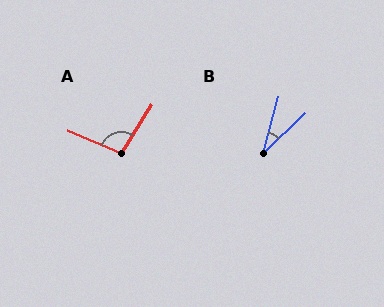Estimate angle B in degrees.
Approximately 32 degrees.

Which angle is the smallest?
B, at approximately 32 degrees.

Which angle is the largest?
A, at approximately 99 degrees.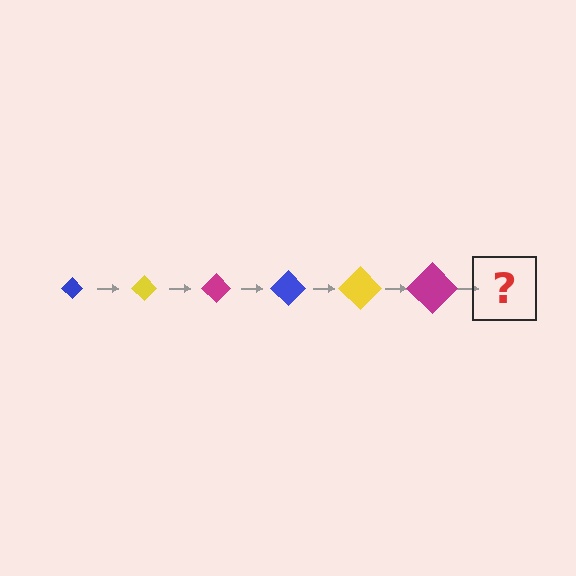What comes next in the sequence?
The next element should be a blue diamond, larger than the previous one.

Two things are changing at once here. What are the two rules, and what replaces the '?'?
The two rules are that the diamond grows larger each step and the color cycles through blue, yellow, and magenta. The '?' should be a blue diamond, larger than the previous one.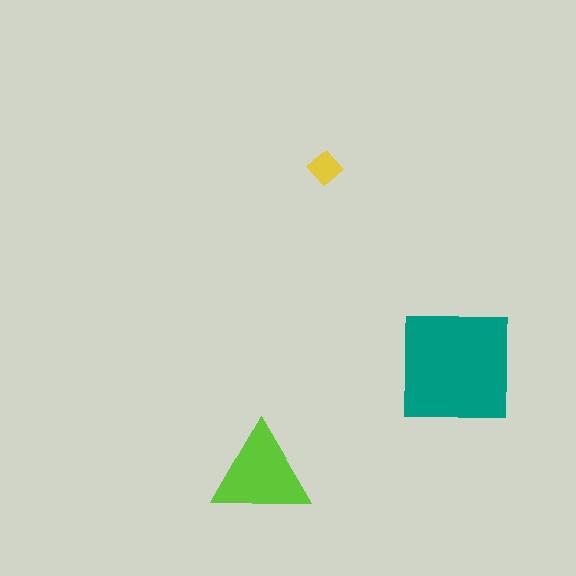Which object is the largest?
The teal square.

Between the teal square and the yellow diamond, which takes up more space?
The teal square.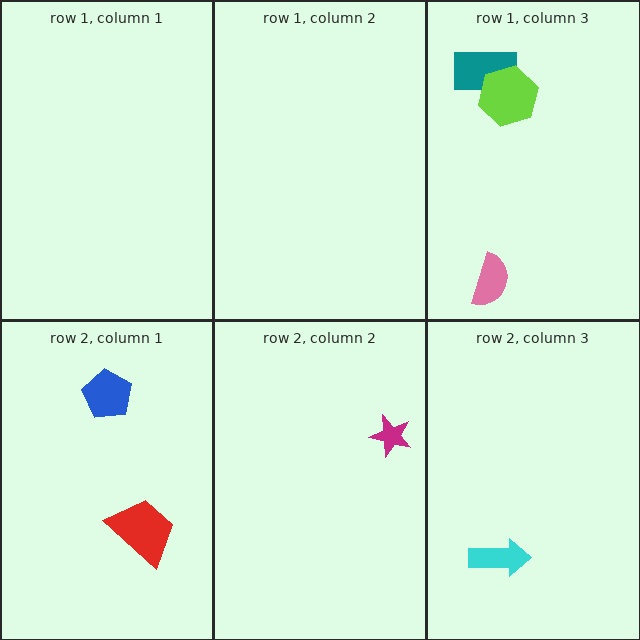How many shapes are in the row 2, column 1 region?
2.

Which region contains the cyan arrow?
The row 2, column 3 region.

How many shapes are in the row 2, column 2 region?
1.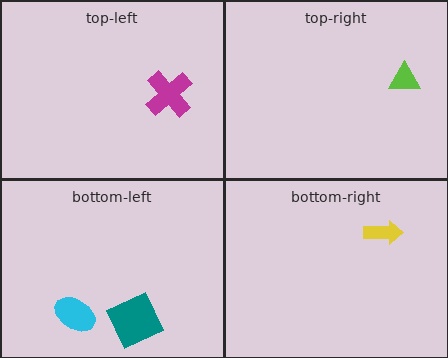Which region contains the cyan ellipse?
The bottom-left region.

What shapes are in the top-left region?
The magenta cross.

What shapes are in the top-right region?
The lime triangle.